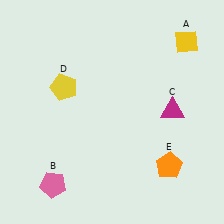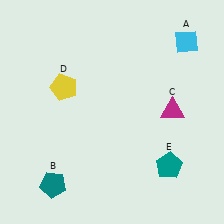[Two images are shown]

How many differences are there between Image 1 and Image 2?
There are 3 differences between the two images.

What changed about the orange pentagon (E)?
In Image 1, E is orange. In Image 2, it changed to teal.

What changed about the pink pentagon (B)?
In Image 1, B is pink. In Image 2, it changed to teal.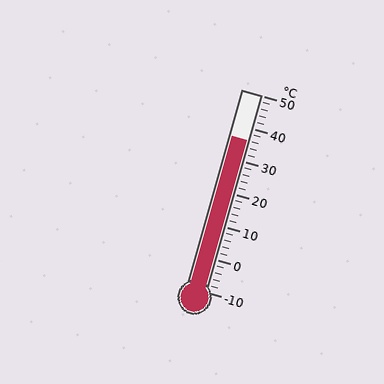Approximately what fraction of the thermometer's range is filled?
The thermometer is filled to approximately 75% of its range.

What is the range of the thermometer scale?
The thermometer scale ranges from -10°C to 50°C.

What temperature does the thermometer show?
The thermometer shows approximately 36°C.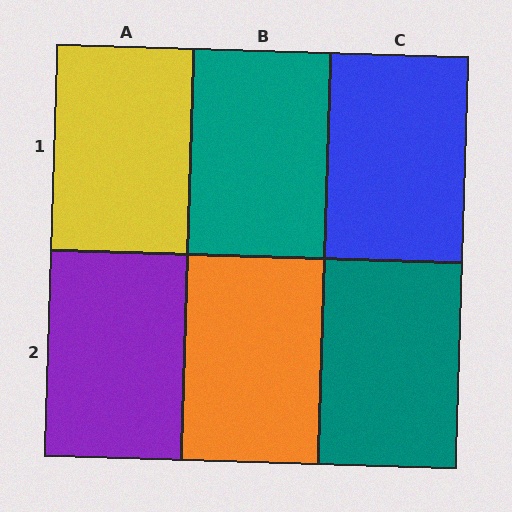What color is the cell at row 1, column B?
Teal.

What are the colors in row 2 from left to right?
Purple, orange, teal.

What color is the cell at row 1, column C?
Blue.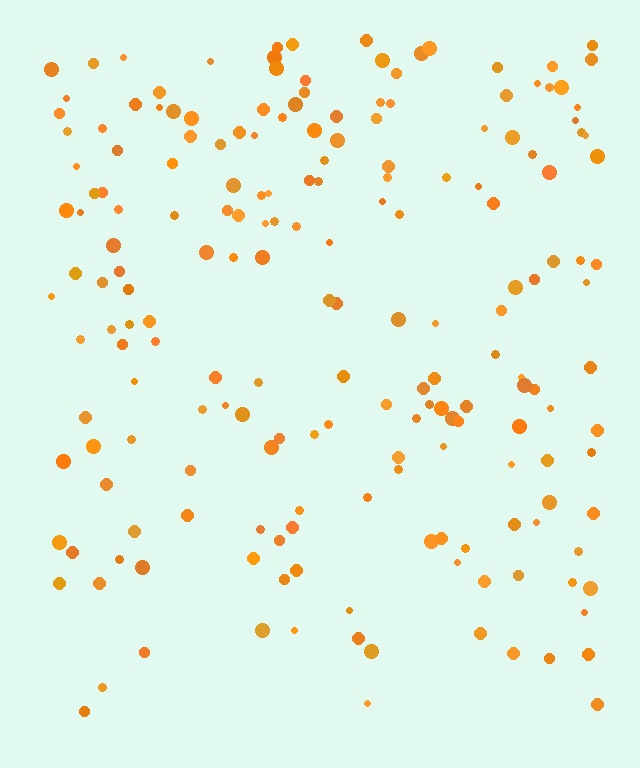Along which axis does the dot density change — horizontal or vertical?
Vertical.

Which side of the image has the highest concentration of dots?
The top.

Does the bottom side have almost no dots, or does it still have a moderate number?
Still a moderate number, just noticeably fewer than the top.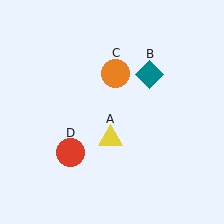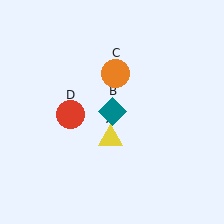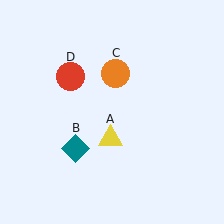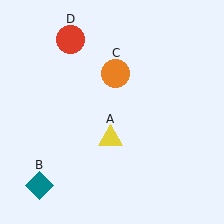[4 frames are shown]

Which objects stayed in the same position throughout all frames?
Yellow triangle (object A) and orange circle (object C) remained stationary.